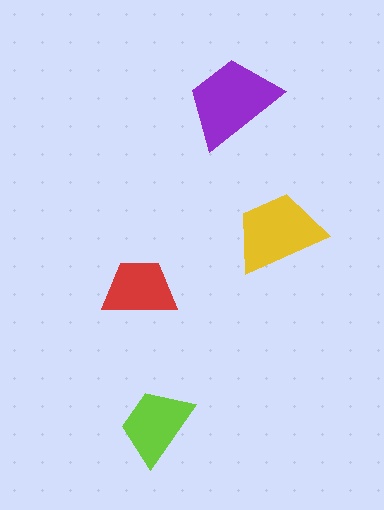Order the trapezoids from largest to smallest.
the purple one, the yellow one, the lime one, the red one.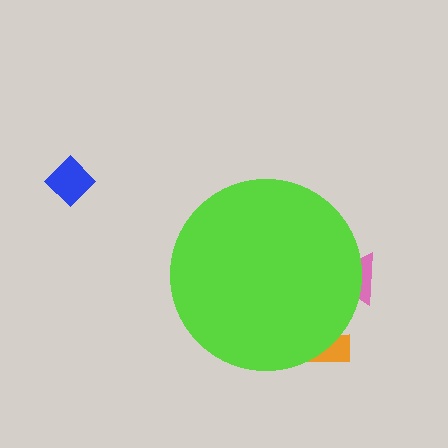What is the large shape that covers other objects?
A lime circle.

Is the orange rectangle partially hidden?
Yes, the orange rectangle is partially hidden behind the lime circle.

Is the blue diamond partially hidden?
No, the blue diamond is fully visible.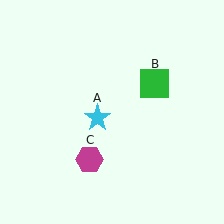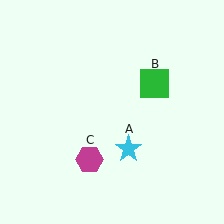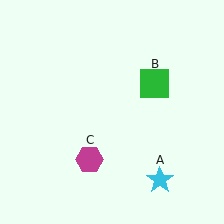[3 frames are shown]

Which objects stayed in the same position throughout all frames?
Green square (object B) and magenta hexagon (object C) remained stationary.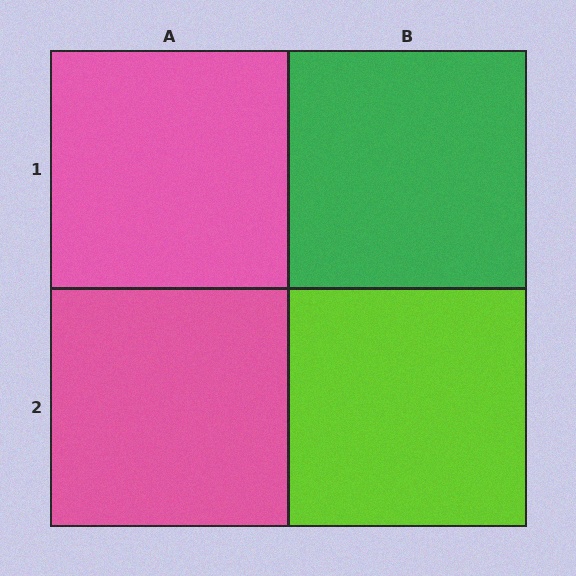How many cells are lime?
1 cell is lime.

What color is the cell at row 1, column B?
Green.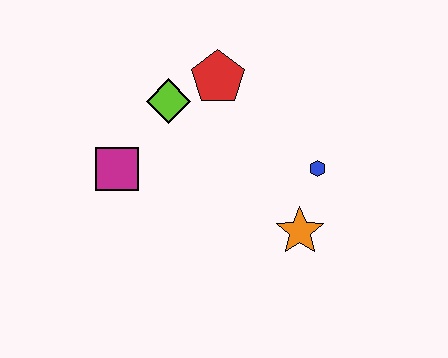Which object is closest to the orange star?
The blue hexagon is closest to the orange star.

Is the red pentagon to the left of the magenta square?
No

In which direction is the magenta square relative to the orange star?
The magenta square is to the left of the orange star.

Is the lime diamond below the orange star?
No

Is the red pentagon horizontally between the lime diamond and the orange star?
Yes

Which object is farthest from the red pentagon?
The orange star is farthest from the red pentagon.